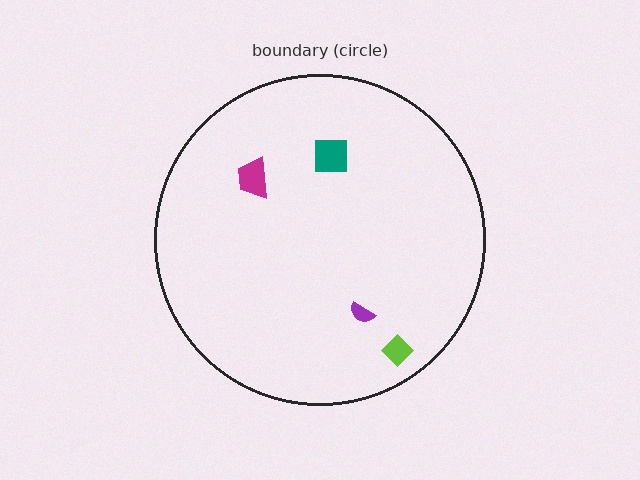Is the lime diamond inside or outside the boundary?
Inside.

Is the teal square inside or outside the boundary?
Inside.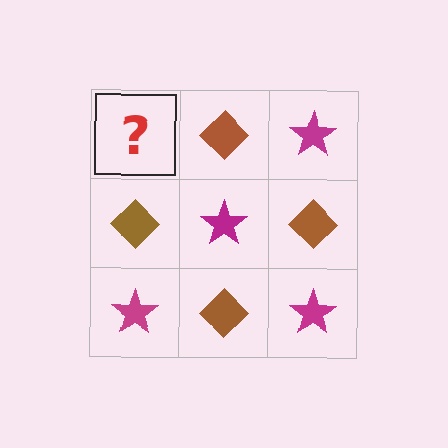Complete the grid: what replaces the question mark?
The question mark should be replaced with a magenta star.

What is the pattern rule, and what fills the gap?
The rule is that it alternates magenta star and brown diamond in a checkerboard pattern. The gap should be filled with a magenta star.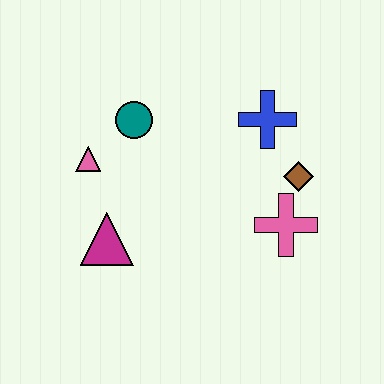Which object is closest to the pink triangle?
The teal circle is closest to the pink triangle.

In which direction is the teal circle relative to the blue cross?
The teal circle is to the left of the blue cross.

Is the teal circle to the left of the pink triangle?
No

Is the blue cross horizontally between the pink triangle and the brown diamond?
Yes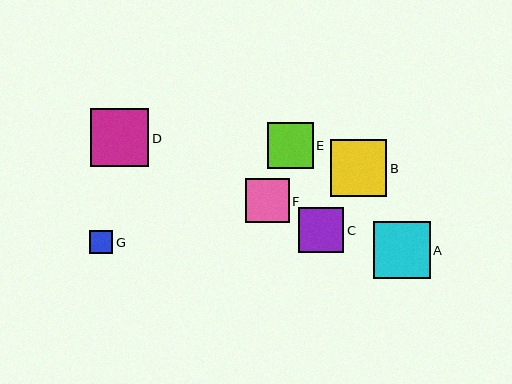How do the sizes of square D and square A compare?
Square D and square A are approximately the same size.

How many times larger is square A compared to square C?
Square A is approximately 1.3 times the size of square C.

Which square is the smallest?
Square G is the smallest with a size of approximately 23 pixels.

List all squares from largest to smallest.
From largest to smallest: D, A, B, E, C, F, G.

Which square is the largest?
Square D is the largest with a size of approximately 58 pixels.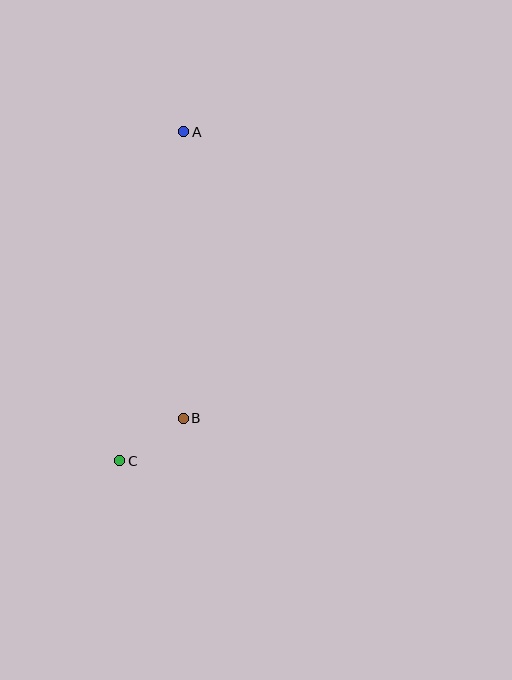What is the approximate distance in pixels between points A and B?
The distance between A and B is approximately 286 pixels.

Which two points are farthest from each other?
Points A and C are farthest from each other.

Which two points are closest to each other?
Points B and C are closest to each other.